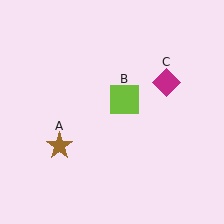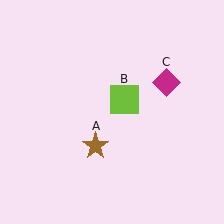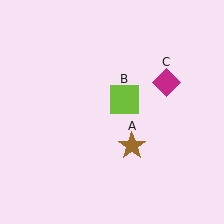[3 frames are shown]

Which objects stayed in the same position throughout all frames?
Lime square (object B) and magenta diamond (object C) remained stationary.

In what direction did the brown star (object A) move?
The brown star (object A) moved right.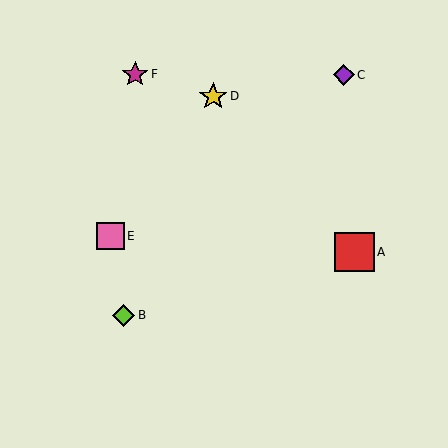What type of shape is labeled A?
Shape A is a red square.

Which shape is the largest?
The red square (labeled A) is the largest.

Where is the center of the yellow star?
The center of the yellow star is at (213, 96).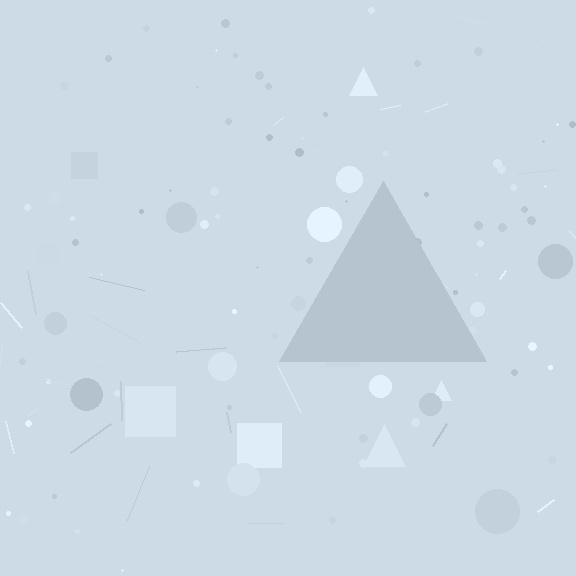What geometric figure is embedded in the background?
A triangle is embedded in the background.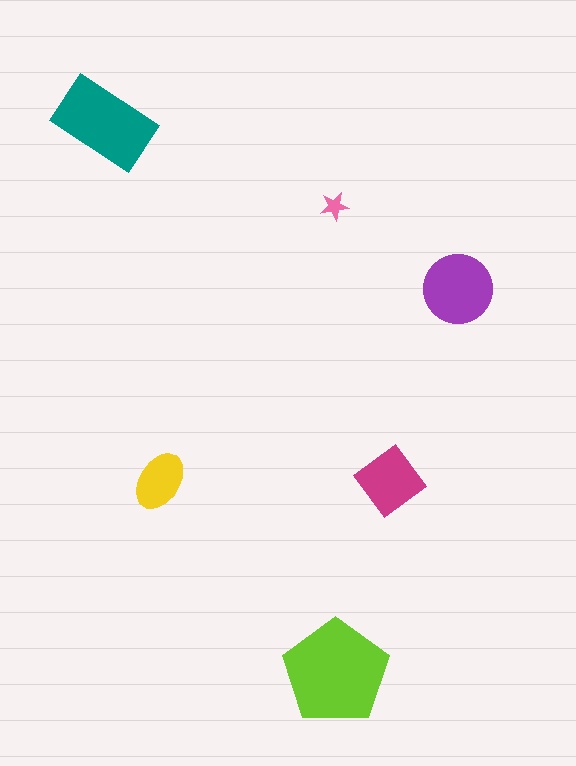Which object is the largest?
The lime pentagon.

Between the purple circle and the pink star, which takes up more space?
The purple circle.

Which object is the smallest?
The pink star.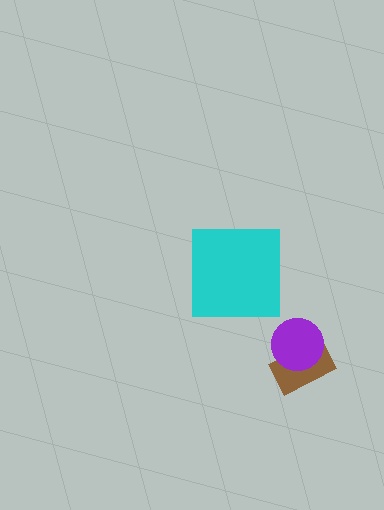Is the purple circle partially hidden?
No, no other shape covers it.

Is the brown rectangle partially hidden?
Yes, it is partially covered by another shape.